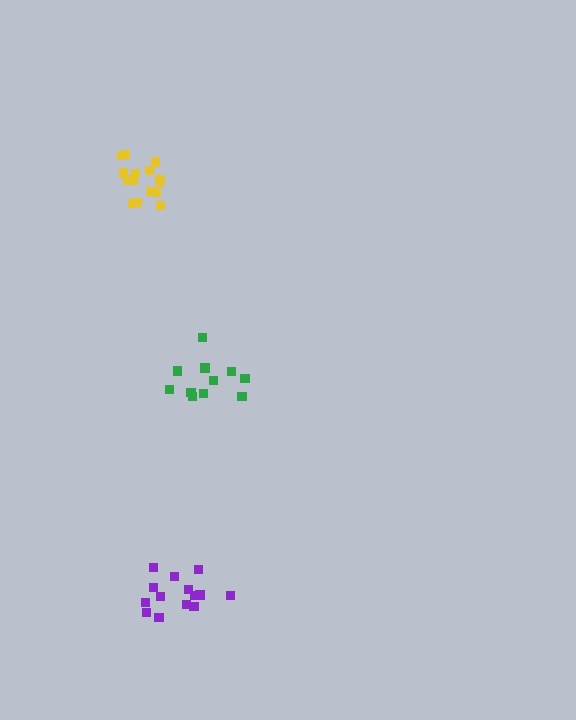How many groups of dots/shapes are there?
There are 3 groups.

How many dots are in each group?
Group 1: 11 dots, Group 2: 15 dots, Group 3: 14 dots (40 total).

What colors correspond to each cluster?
The clusters are colored: green, yellow, purple.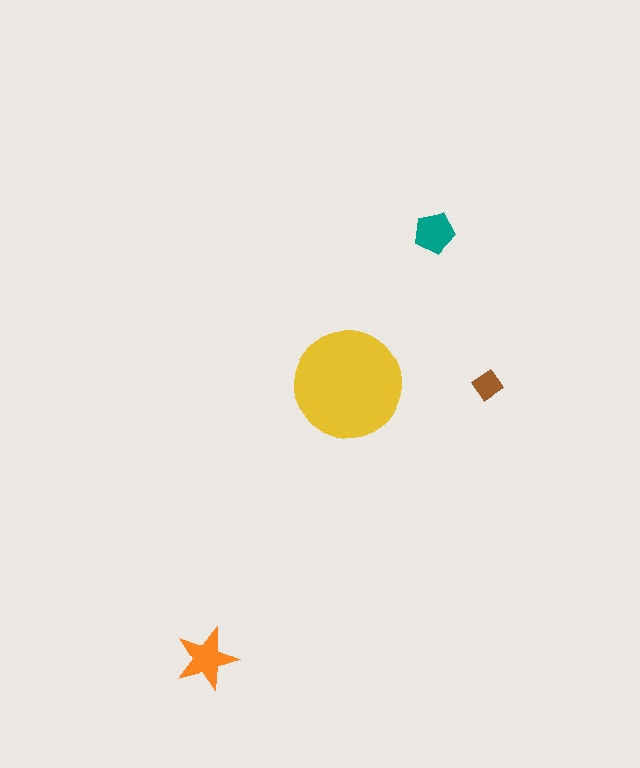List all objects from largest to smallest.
The yellow circle, the orange star, the teal pentagon, the brown diamond.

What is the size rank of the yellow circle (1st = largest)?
1st.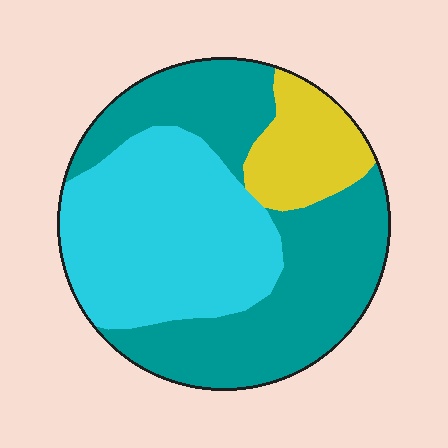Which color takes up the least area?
Yellow, at roughly 15%.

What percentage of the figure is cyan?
Cyan takes up about two fifths (2/5) of the figure.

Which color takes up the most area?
Teal, at roughly 45%.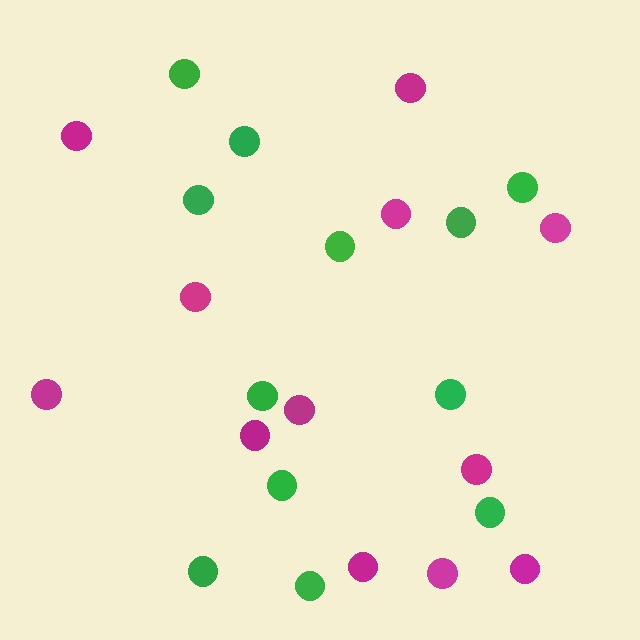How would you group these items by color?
There are 2 groups: one group of green circles (12) and one group of magenta circles (12).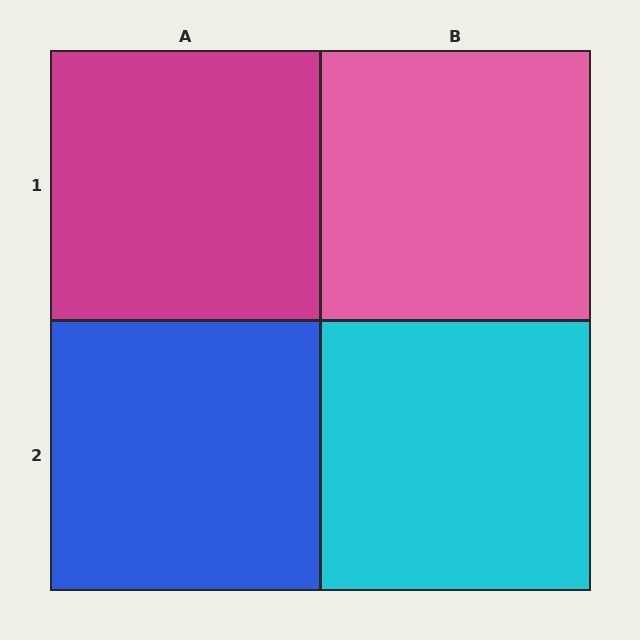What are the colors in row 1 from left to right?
Magenta, pink.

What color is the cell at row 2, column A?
Blue.